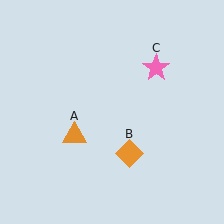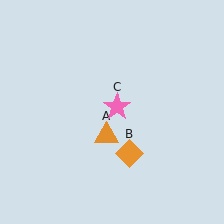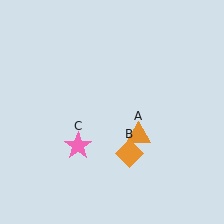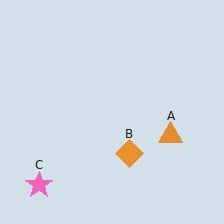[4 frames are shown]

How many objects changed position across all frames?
2 objects changed position: orange triangle (object A), pink star (object C).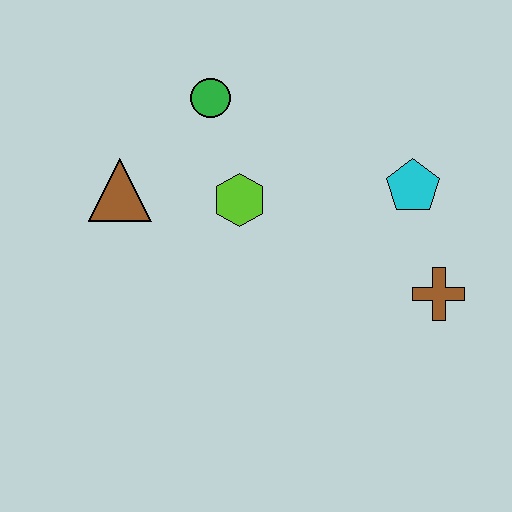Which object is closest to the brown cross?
The cyan pentagon is closest to the brown cross.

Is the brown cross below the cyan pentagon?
Yes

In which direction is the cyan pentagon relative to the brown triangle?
The cyan pentagon is to the right of the brown triangle.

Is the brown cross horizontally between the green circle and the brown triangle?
No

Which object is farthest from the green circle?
The brown cross is farthest from the green circle.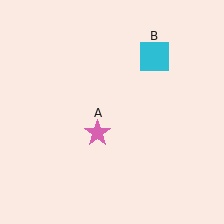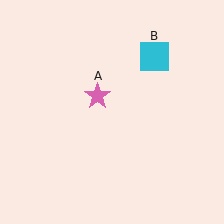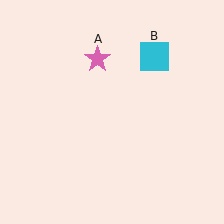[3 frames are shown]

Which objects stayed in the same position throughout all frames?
Cyan square (object B) remained stationary.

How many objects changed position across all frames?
1 object changed position: pink star (object A).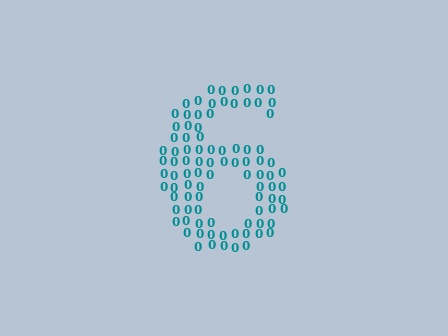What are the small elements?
The small elements are digit 0's.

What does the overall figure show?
The overall figure shows the digit 6.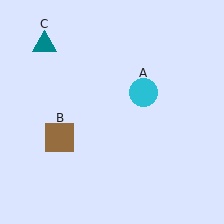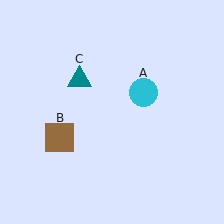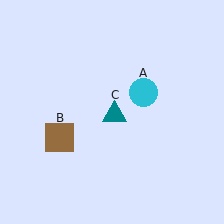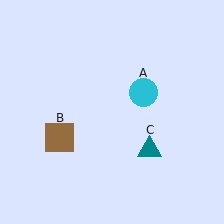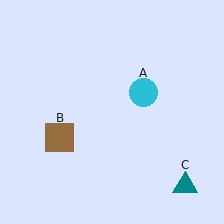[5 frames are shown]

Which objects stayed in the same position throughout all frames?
Cyan circle (object A) and brown square (object B) remained stationary.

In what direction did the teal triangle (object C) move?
The teal triangle (object C) moved down and to the right.